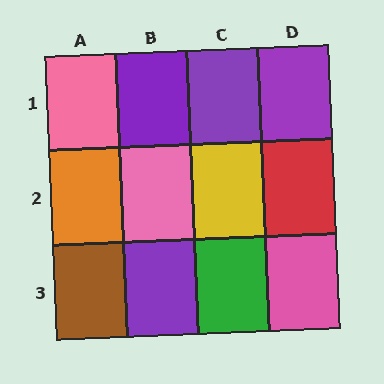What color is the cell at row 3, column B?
Purple.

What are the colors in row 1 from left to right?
Pink, purple, purple, purple.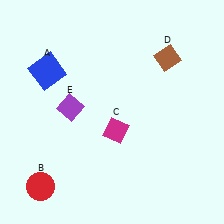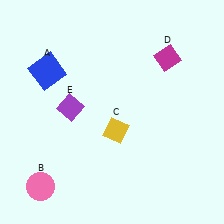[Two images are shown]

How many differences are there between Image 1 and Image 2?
There are 3 differences between the two images.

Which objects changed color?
B changed from red to pink. C changed from magenta to yellow. D changed from brown to magenta.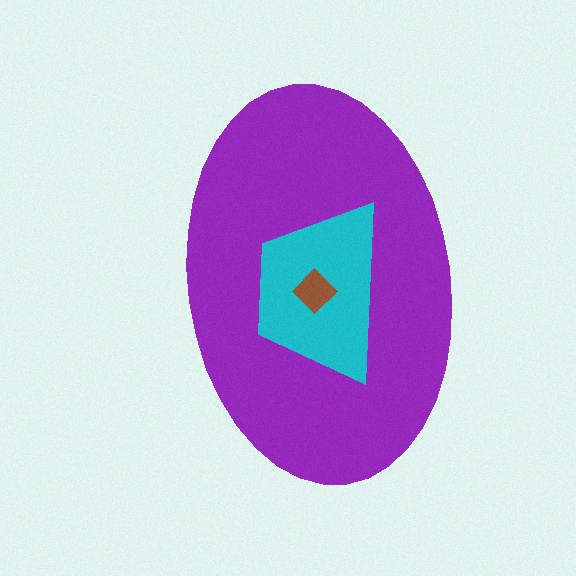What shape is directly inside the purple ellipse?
The cyan trapezoid.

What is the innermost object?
The brown diamond.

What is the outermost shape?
The purple ellipse.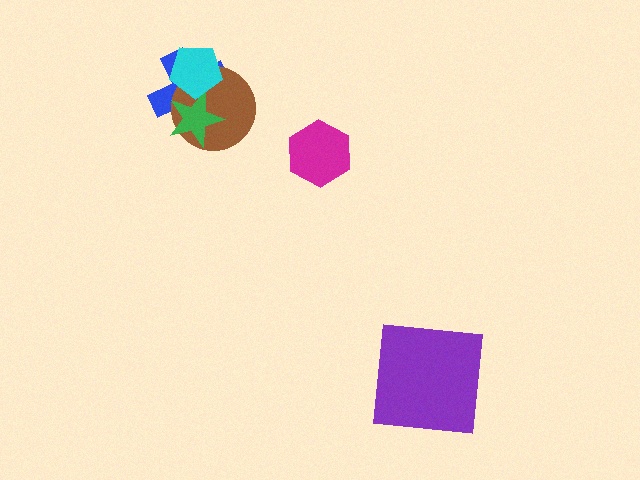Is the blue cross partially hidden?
Yes, it is partially covered by another shape.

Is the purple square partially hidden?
No, no other shape covers it.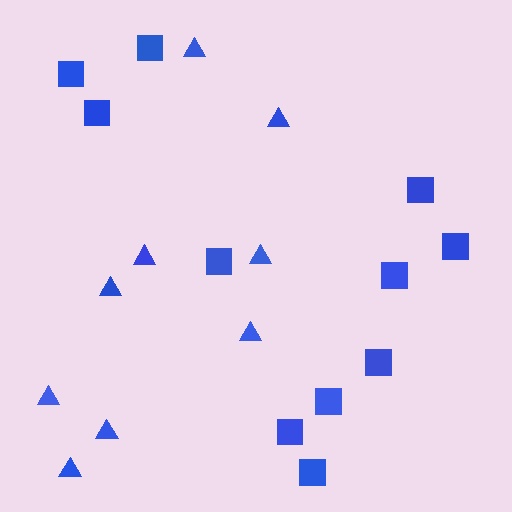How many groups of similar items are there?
There are 2 groups: one group of squares (11) and one group of triangles (9).